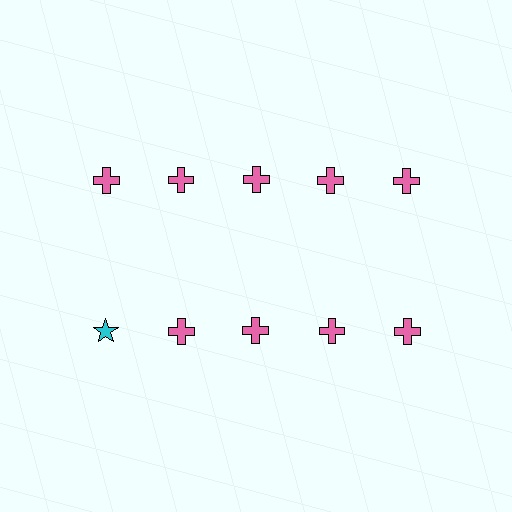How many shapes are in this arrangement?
There are 10 shapes arranged in a grid pattern.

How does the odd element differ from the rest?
It differs in both color (cyan instead of pink) and shape (star instead of cross).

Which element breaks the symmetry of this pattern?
The cyan star in the second row, leftmost column breaks the symmetry. All other shapes are pink crosses.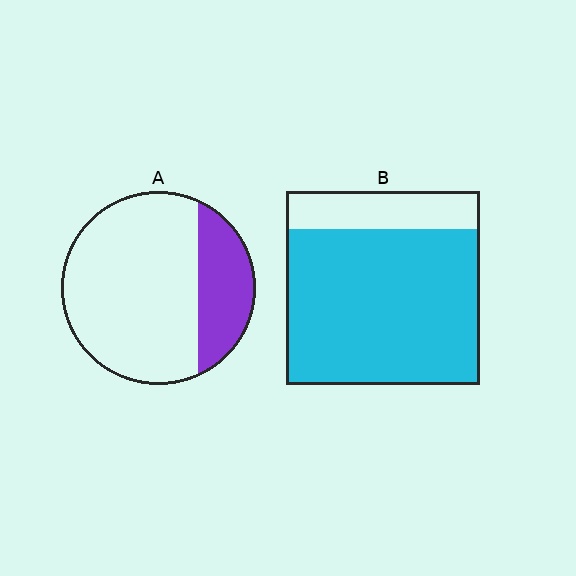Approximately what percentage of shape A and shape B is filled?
A is approximately 25% and B is approximately 80%.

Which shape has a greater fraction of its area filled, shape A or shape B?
Shape B.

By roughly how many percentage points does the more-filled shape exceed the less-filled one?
By roughly 55 percentage points (B over A).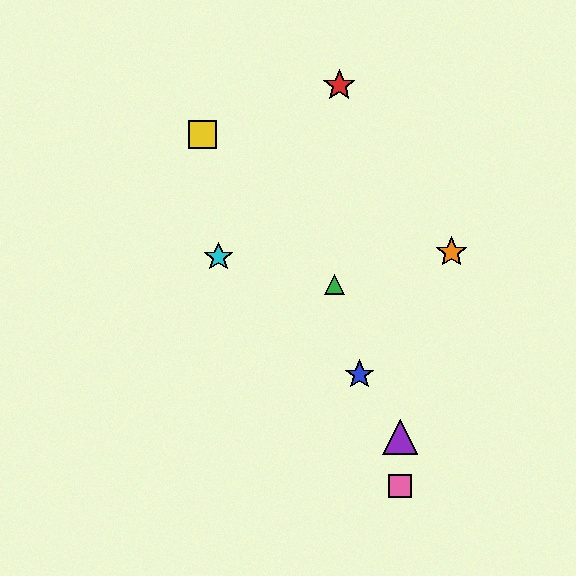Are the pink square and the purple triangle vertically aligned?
Yes, both are at x≈400.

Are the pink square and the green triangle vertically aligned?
No, the pink square is at x≈400 and the green triangle is at x≈335.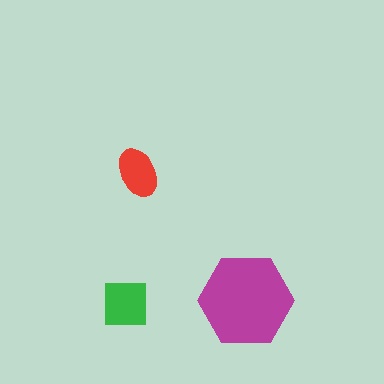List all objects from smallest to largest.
The red ellipse, the green square, the magenta hexagon.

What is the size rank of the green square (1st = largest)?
2nd.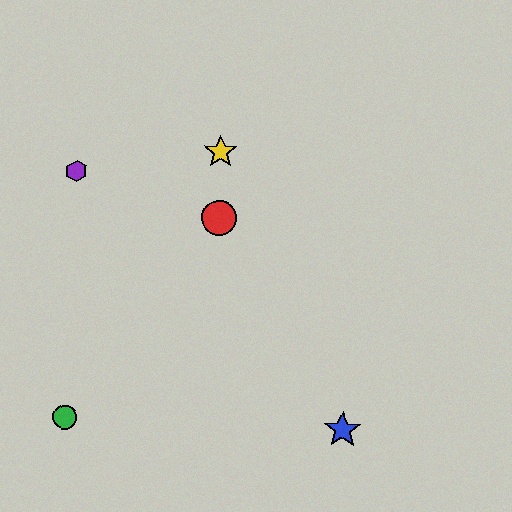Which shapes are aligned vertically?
The red circle, the yellow star are aligned vertically.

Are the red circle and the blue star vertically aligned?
No, the red circle is at x≈219 and the blue star is at x≈343.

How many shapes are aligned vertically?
2 shapes (the red circle, the yellow star) are aligned vertically.